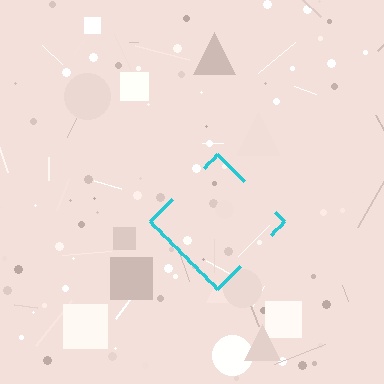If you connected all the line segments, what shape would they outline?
They would outline a diamond.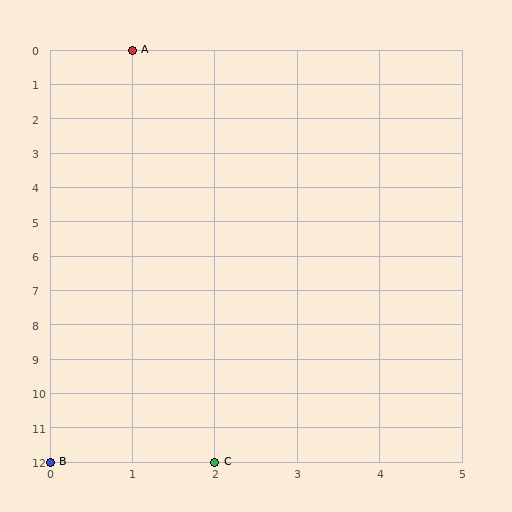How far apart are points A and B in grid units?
Points A and B are 1 column and 12 rows apart (about 12.0 grid units diagonally).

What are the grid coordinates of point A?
Point A is at grid coordinates (1, 0).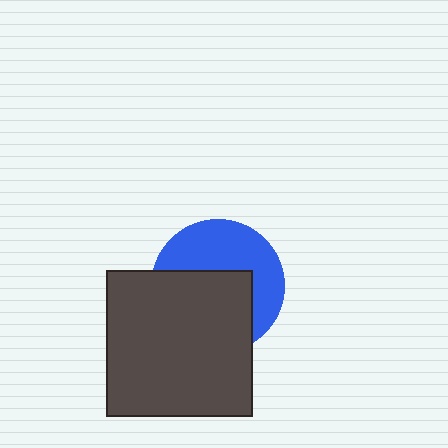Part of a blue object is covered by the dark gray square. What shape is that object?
It is a circle.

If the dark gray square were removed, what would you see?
You would see the complete blue circle.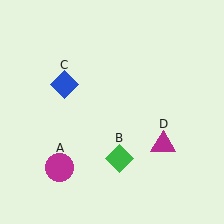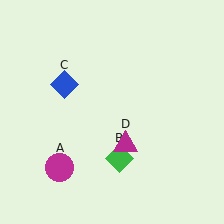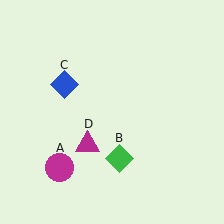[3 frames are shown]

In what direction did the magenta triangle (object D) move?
The magenta triangle (object D) moved left.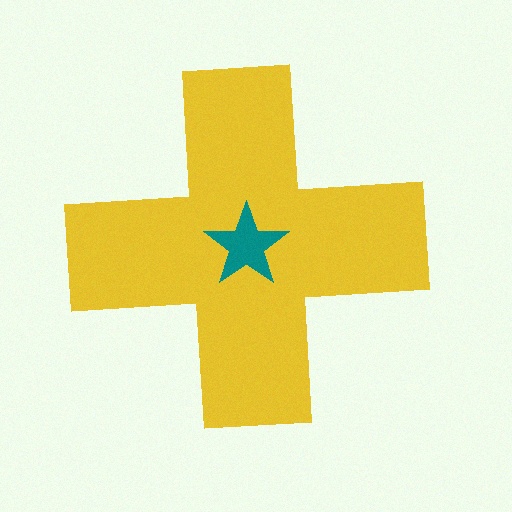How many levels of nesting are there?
2.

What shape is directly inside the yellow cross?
The teal star.